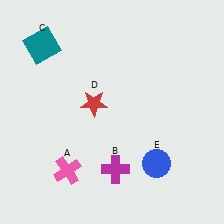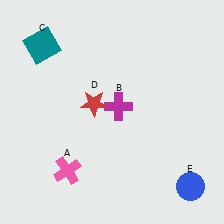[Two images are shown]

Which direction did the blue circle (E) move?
The blue circle (E) moved right.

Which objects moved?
The objects that moved are: the magenta cross (B), the blue circle (E).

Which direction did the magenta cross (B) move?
The magenta cross (B) moved up.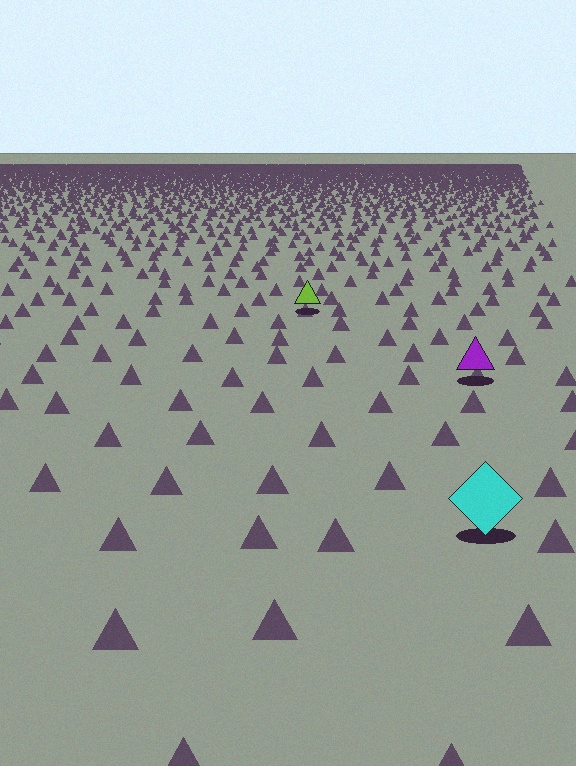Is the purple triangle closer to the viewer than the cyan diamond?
No. The cyan diamond is closer — you can tell from the texture gradient: the ground texture is coarser near it.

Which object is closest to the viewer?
The cyan diamond is closest. The texture marks near it are larger and more spread out.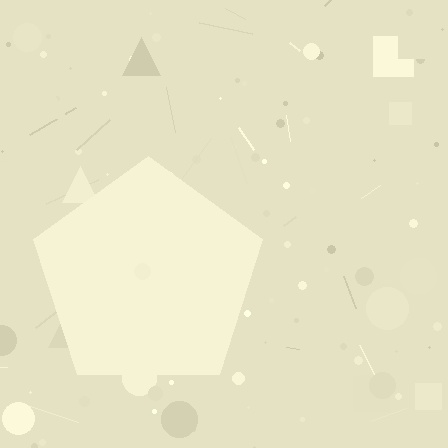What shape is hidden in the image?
A pentagon is hidden in the image.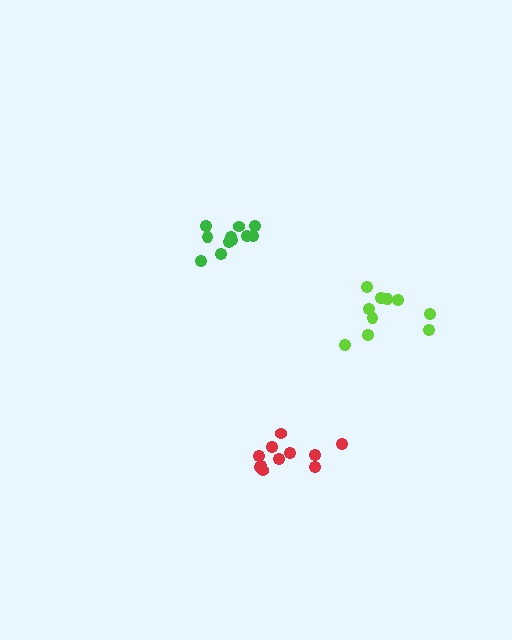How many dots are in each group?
Group 1: 11 dots, Group 2: 11 dots, Group 3: 11 dots (33 total).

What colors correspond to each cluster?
The clusters are colored: lime, red, green.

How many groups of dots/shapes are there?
There are 3 groups.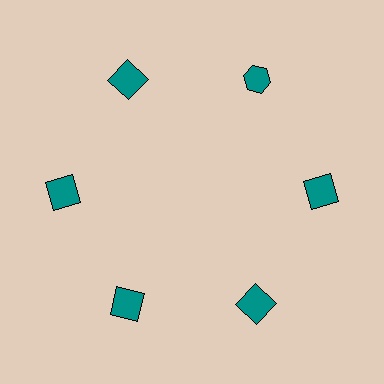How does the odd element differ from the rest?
It has a different shape: hexagon instead of square.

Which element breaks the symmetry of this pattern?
The teal hexagon at roughly the 1 o'clock position breaks the symmetry. All other shapes are teal squares.